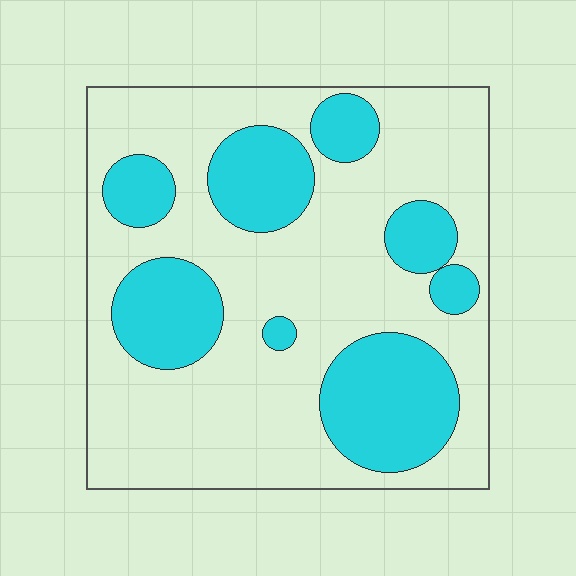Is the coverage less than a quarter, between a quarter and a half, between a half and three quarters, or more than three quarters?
Between a quarter and a half.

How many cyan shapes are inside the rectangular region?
8.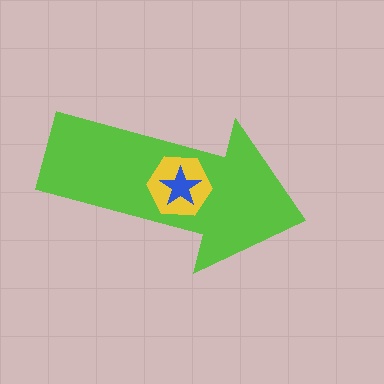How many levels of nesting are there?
3.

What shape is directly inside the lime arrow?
The yellow hexagon.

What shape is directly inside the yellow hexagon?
The blue star.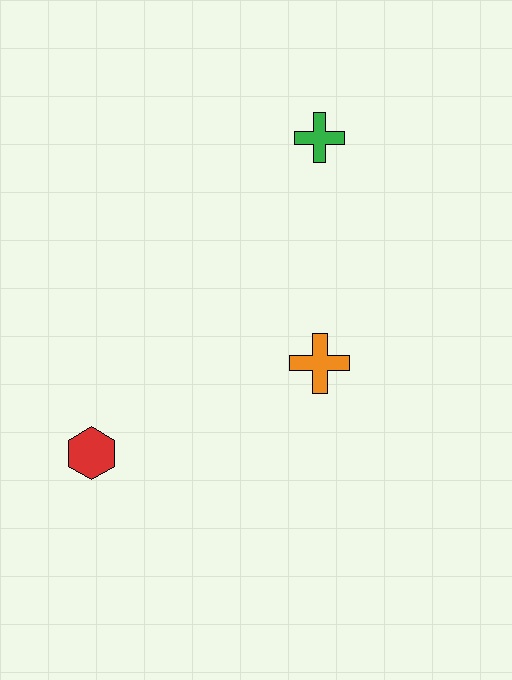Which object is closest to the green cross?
The orange cross is closest to the green cross.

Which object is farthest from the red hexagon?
The green cross is farthest from the red hexagon.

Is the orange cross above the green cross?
No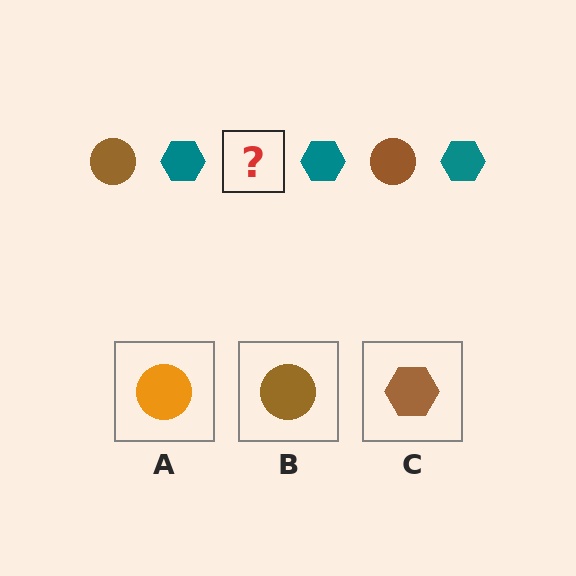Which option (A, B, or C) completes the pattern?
B.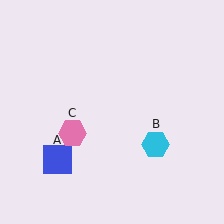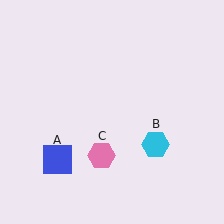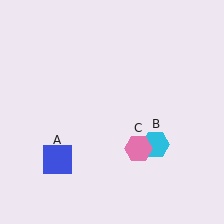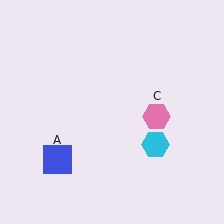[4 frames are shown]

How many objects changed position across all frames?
1 object changed position: pink hexagon (object C).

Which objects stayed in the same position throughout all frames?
Blue square (object A) and cyan hexagon (object B) remained stationary.